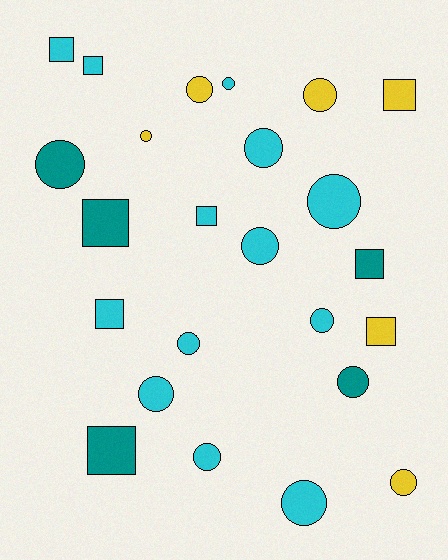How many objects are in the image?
There are 24 objects.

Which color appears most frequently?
Cyan, with 13 objects.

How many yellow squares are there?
There are 2 yellow squares.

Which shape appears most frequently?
Circle, with 15 objects.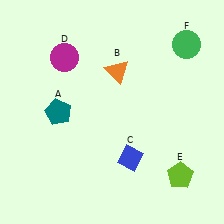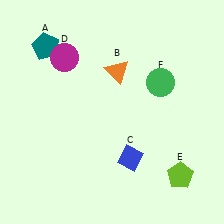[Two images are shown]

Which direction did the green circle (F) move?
The green circle (F) moved down.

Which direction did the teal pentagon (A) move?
The teal pentagon (A) moved up.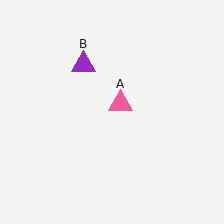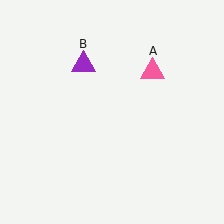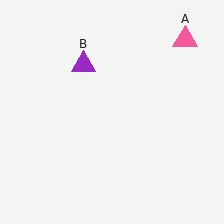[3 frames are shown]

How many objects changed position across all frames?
1 object changed position: pink triangle (object A).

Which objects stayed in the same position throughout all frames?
Purple triangle (object B) remained stationary.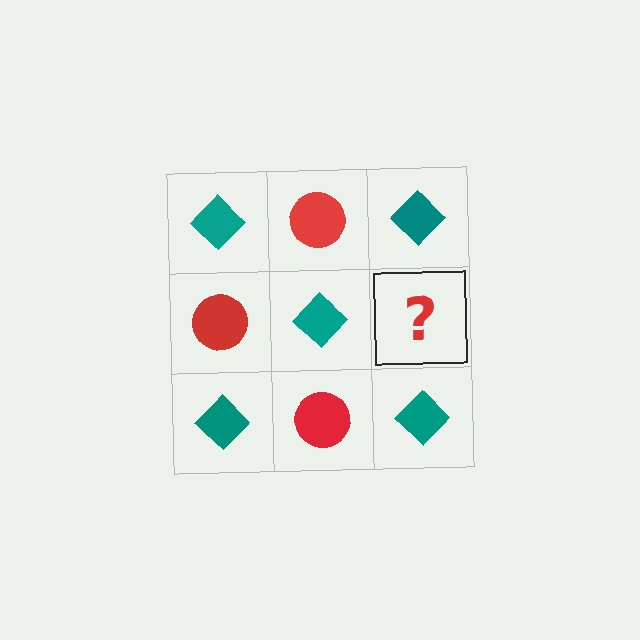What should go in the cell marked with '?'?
The missing cell should contain a red circle.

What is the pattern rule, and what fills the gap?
The rule is that it alternates teal diamond and red circle in a checkerboard pattern. The gap should be filled with a red circle.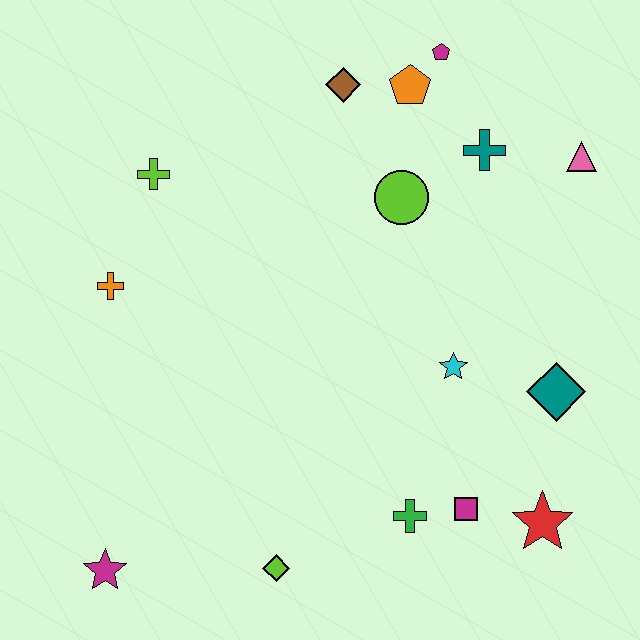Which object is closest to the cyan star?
The teal diamond is closest to the cyan star.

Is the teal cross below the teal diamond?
No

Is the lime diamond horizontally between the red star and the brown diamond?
No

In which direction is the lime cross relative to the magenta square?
The lime cross is above the magenta square.